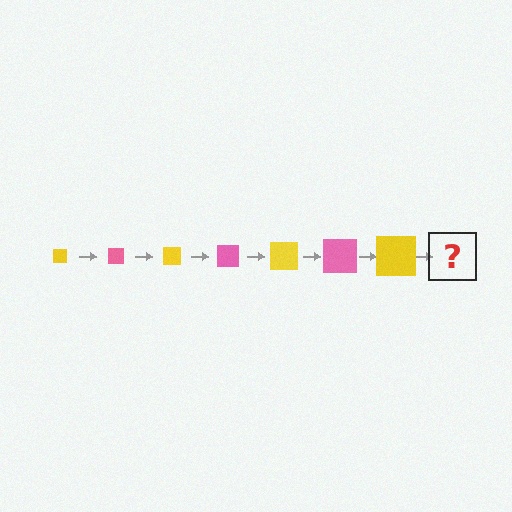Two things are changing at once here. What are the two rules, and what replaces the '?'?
The two rules are that the square grows larger each step and the color cycles through yellow and pink. The '?' should be a pink square, larger than the previous one.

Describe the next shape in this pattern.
It should be a pink square, larger than the previous one.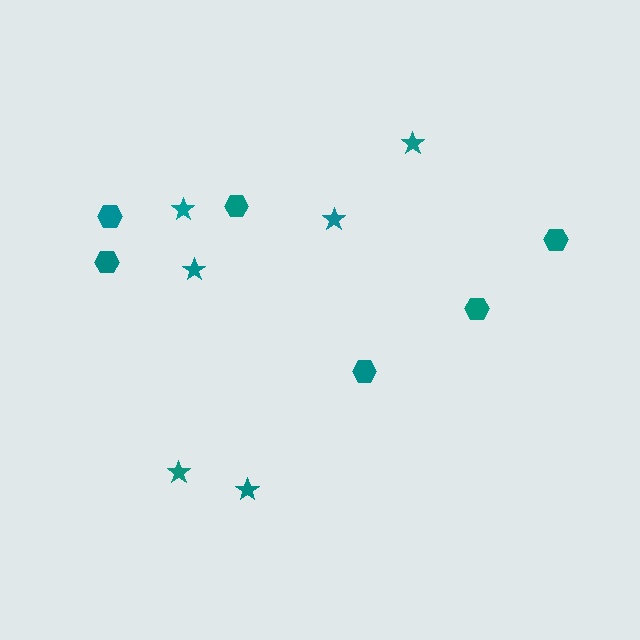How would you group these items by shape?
There are 2 groups: one group of stars (6) and one group of hexagons (6).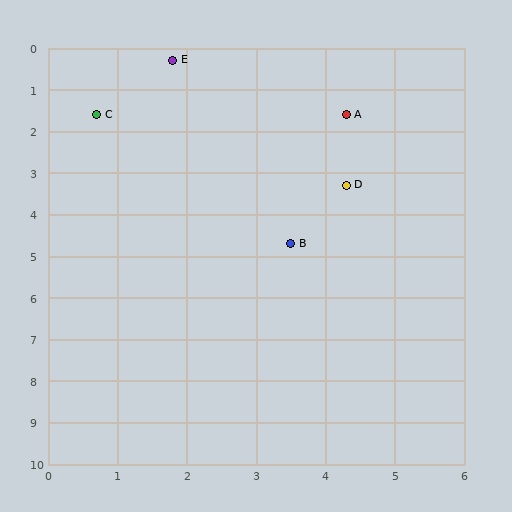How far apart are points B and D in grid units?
Points B and D are about 1.6 grid units apart.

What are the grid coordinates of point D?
Point D is at approximately (4.3, 3.3).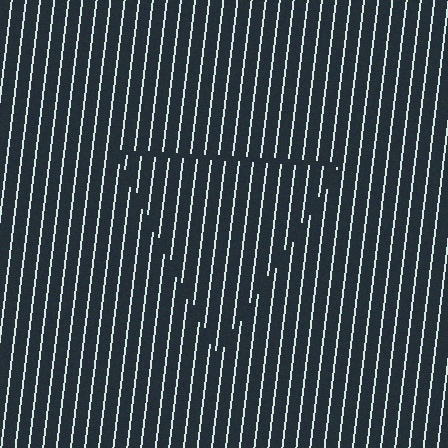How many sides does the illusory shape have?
3 sides — the line-ends trace a triangle.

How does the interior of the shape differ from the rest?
The interior of the shape contains the same grating, shifted by half a period — the contour is defined by the phase discontinuity where line-ends from the inner and outer gratings abut.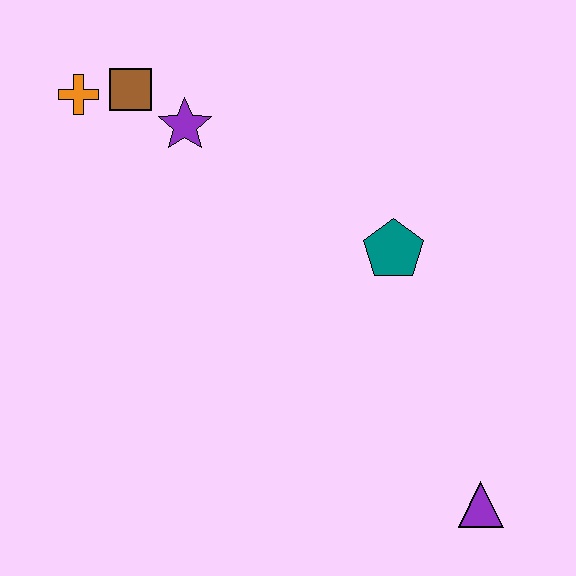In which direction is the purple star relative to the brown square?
The purple star is to the right of the brown square.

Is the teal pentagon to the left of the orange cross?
No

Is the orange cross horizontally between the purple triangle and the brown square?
No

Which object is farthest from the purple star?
The purple triangle is farthest from the purple star.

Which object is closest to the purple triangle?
The teal pentagon is closest to the purple triangle.